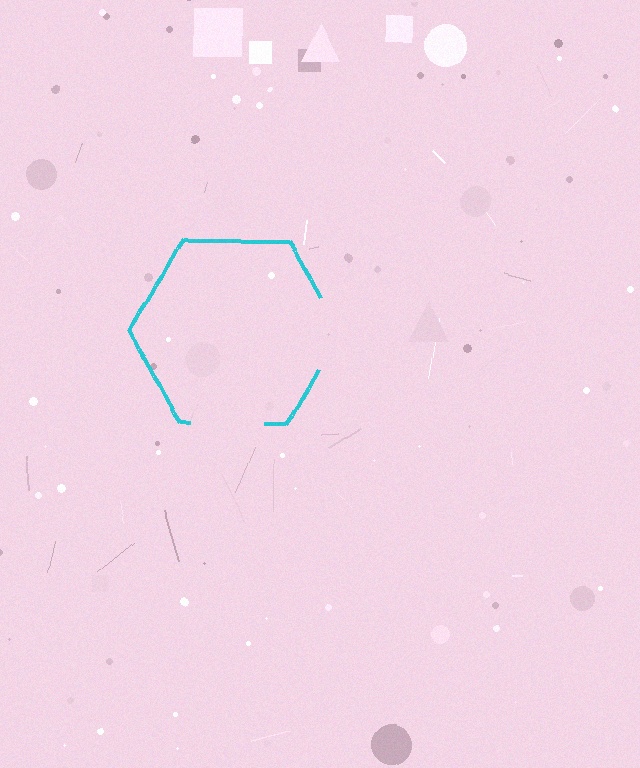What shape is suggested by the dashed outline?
The dashed outline suggests a hexagon.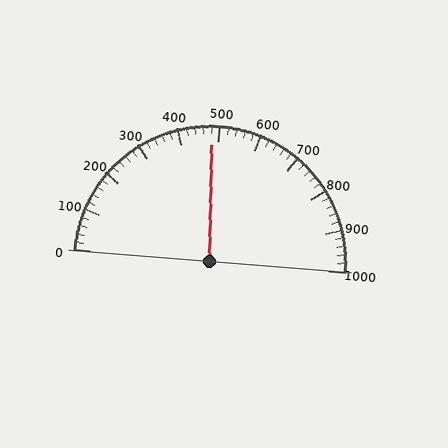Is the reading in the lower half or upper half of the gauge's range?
The reading is in the lower half of the range (0 to 1000).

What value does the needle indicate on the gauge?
The needle indicates approximately 480.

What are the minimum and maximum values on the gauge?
The gauge ranges from 0 to 1000.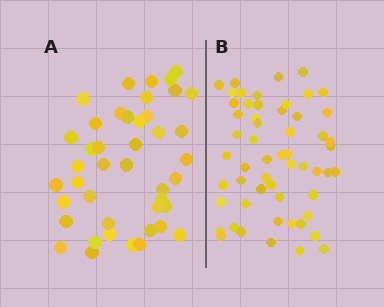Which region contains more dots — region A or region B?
Region B (the right region) has more dots.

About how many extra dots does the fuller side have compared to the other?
Region B has approximately 15 more dots than region A.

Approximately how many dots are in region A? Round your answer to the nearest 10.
About 40 dots. (The exact count is 43, which rounds to 40.)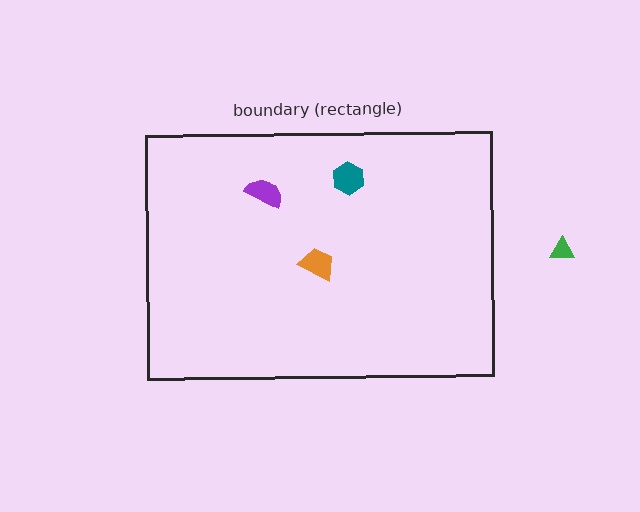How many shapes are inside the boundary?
3 inside, 1 outside.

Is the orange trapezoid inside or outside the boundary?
Inside.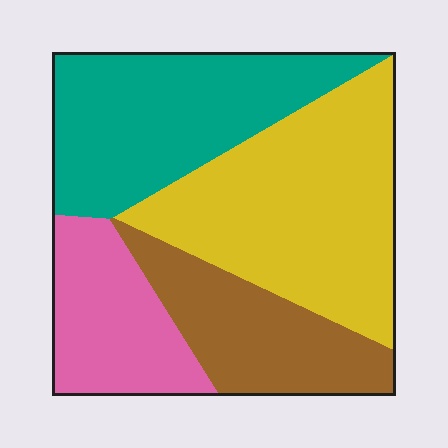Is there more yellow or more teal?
Yellow.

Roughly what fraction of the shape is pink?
Pink covers about 15% of the shape.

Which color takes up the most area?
Yellow, at roughly 35%.